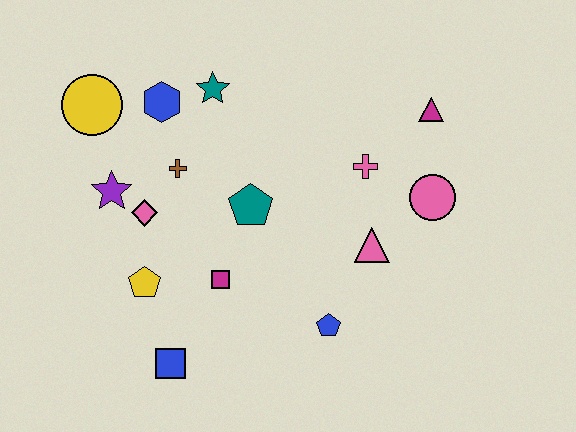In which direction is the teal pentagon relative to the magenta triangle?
The teal pentagon is to the left of the magenta triangle.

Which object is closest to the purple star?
The pink diamond is closest to the purple star.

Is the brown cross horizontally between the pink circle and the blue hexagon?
Yes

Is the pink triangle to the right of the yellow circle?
Yes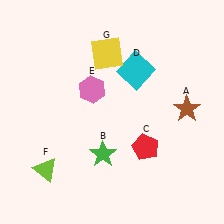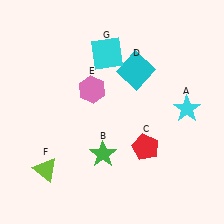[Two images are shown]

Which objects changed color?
A changed from brown to cyan. G changed from yellow to cyan.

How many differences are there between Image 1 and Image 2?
There are 2 differences between the two images.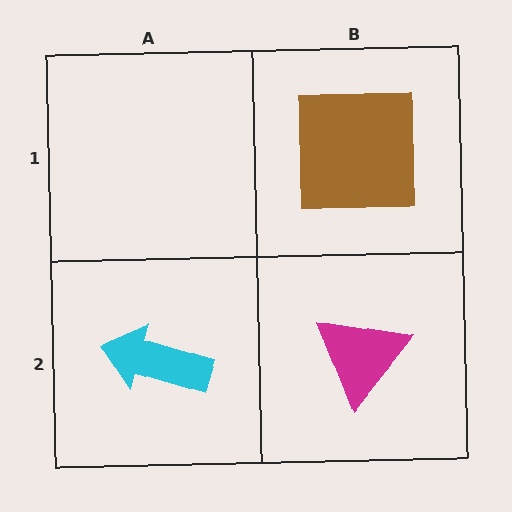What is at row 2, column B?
A magenta triangle.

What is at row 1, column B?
A brown square.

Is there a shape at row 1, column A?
No, that cell is empty.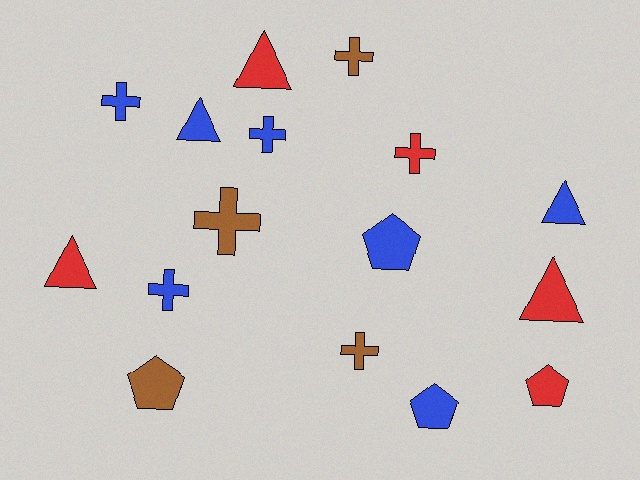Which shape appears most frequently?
Cross, with 7 objects.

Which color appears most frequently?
Blue, with 7 objects.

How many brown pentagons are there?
There is 1 brown pentagon.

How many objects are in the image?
There are 16 objects.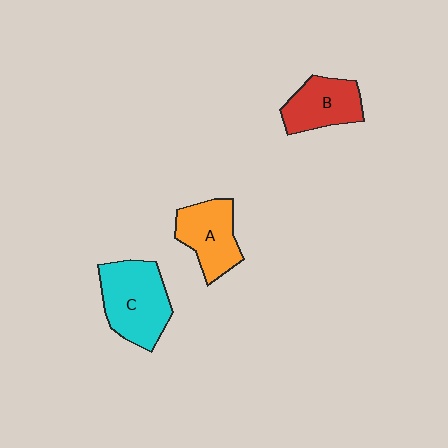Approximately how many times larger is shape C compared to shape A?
Approximately 1.3 times.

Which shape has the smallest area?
Shape B (red).